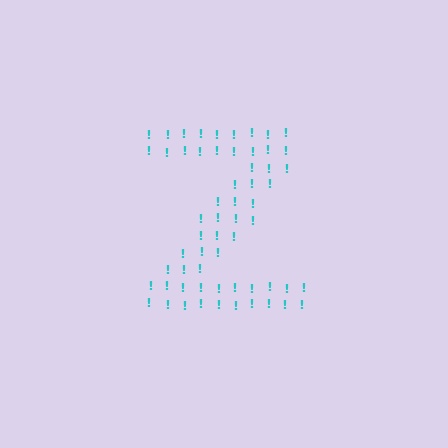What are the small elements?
The small elements are exclamation marks.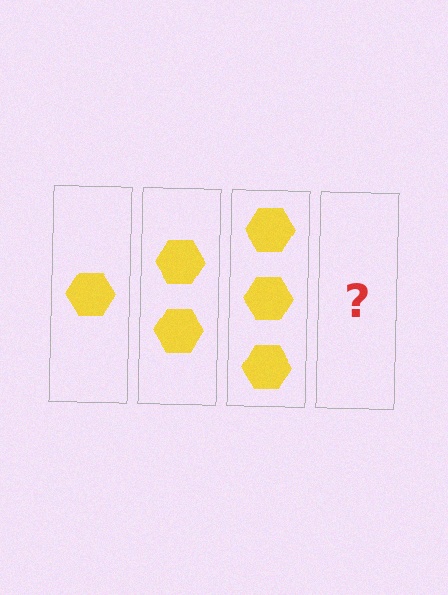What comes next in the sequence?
The next element should be 4 hexagons.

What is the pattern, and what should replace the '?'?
The pattern is that each step adds one more hexagon. The '?' should be 4 hexagons.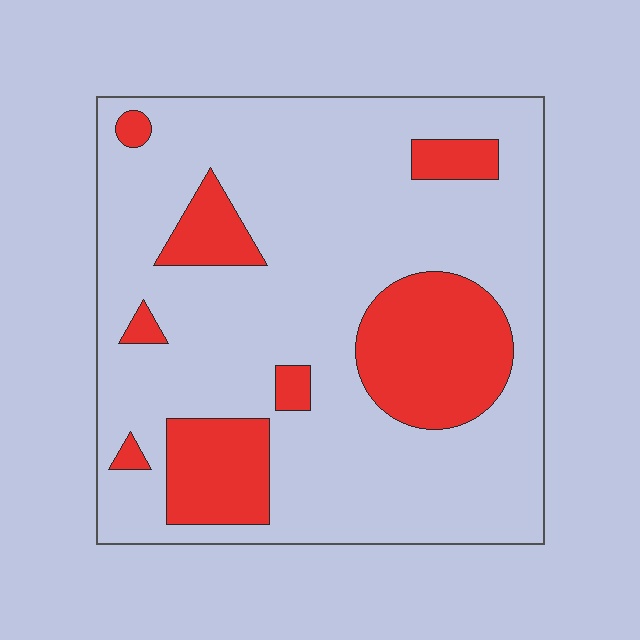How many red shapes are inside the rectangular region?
8.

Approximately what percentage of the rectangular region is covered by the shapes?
Approximately 20%.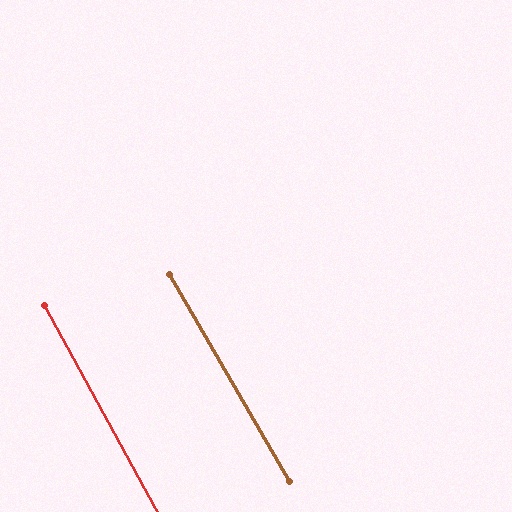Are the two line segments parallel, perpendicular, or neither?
Parallel — their directions differ by only 1.6°.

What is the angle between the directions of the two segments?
Approximately 2 degrees.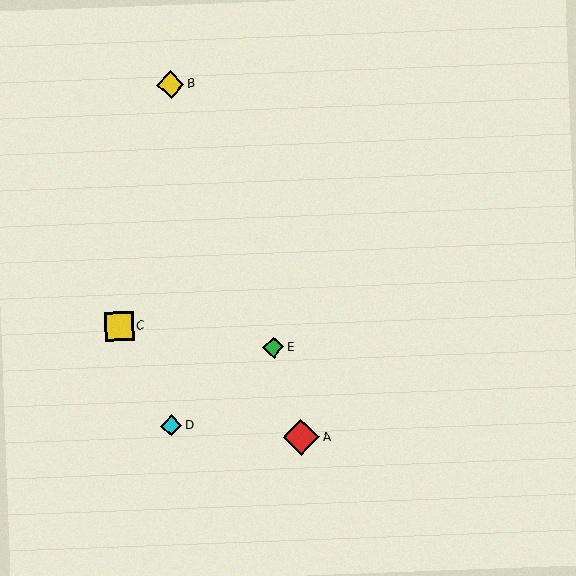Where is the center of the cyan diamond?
The center of the cyan diamond is at (171, 426).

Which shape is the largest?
The red diamond (labeled A) is the largest.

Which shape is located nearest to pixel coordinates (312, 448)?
The red diamond (labeled A) at (301, 437) is nearest to that location.